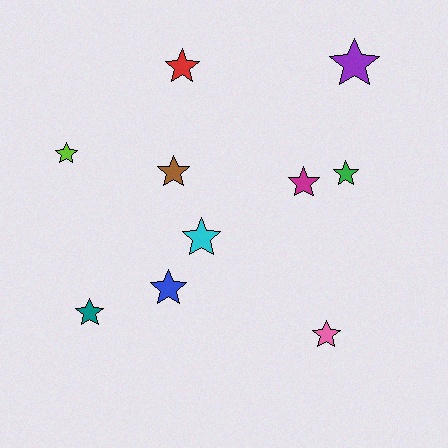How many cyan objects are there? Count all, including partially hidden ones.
There is 1 cyan object.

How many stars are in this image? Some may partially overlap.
There are 10 stars.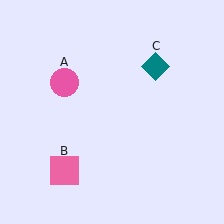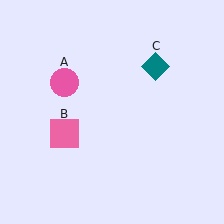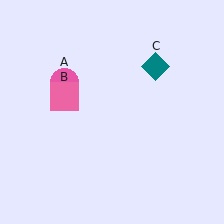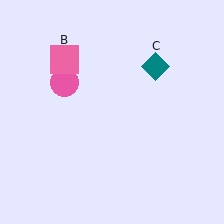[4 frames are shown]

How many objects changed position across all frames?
1 object changed position: pink square (object B).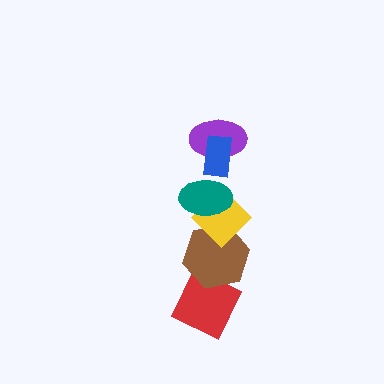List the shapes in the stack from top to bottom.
From top to bottom: the blue rectangle, the purple ellipse, the teal ellipse, the yellow diamond, the brown hexagon, the red diamond.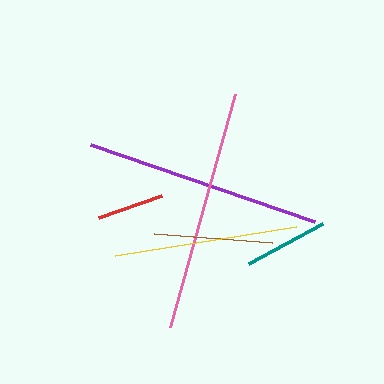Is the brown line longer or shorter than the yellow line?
The yellow line is longer than the brown line.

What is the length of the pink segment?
The pink segment is approximately 241 pixels long.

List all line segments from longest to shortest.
From longest to shortest: pink, purple, yellow, brown, teal, red.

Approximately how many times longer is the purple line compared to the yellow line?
The purple line is approximately 1.3 times the length of the yellow line.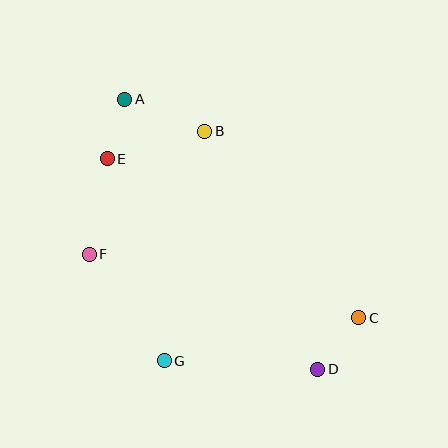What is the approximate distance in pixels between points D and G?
The distance between D and G is approximately 154 pixels.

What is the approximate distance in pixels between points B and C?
The distance between B and C is approximately 242 pixels.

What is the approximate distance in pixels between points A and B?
The distance between A and B is approximately 86 pixels.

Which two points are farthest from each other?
Points A and D are farthest from each other.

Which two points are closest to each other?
Points A and E are closest to each other.